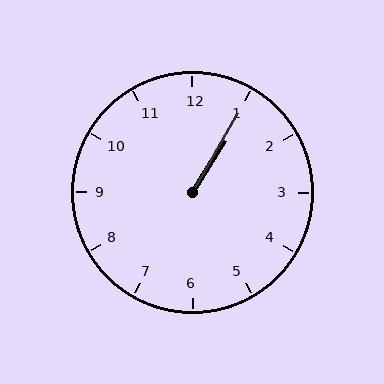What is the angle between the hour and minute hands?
Approximately 2 degrees.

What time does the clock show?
1:05.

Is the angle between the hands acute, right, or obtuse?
It is acute.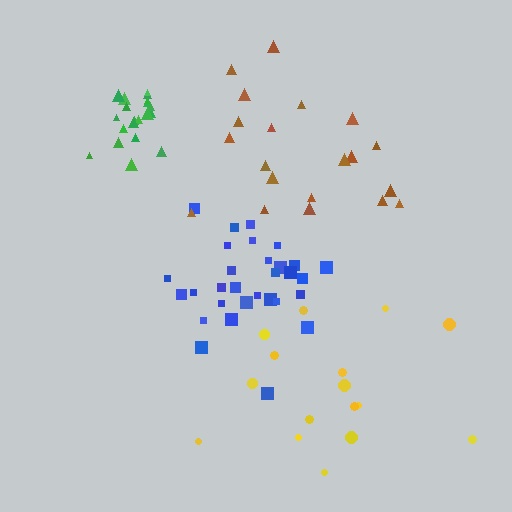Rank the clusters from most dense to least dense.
green, blue, brown, yellow.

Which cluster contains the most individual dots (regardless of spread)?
Blue (30).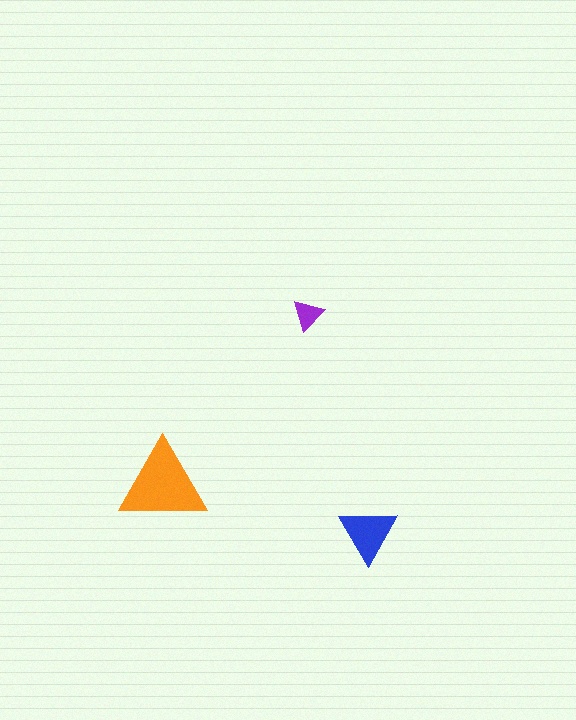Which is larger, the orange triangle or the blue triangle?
The orange one.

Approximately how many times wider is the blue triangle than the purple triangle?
About 2 times wider.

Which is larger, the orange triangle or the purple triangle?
The orange one.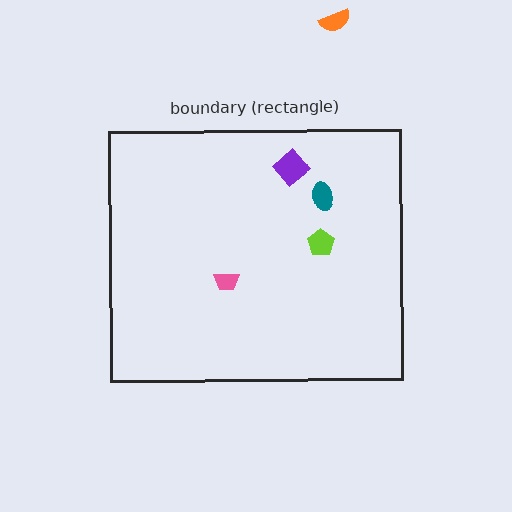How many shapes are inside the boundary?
4 inside, 1 outside.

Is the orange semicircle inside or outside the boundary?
Outside.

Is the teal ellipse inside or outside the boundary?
Inside.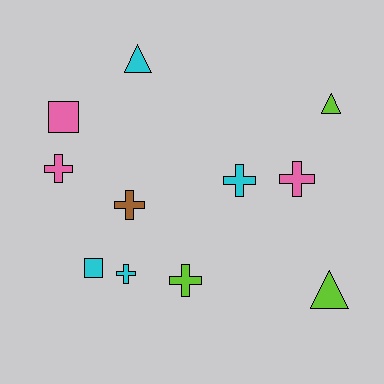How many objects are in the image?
There are 11 objects.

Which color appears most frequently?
Cyan, with 4 objects.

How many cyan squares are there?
There is 1 cyan square.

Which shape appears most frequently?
Cross, with 6 objects.